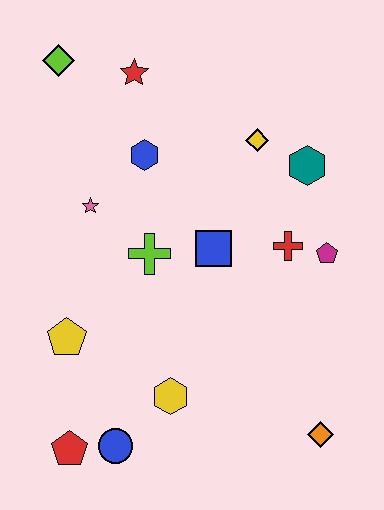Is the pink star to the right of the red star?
No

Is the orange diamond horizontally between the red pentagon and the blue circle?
No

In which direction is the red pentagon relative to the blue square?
The red pentagon is below the blue square.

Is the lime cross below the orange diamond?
No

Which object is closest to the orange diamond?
The yellow hexagon is closest to the orange diamond.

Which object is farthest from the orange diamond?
The lime diamond is farthest from the orange diamond.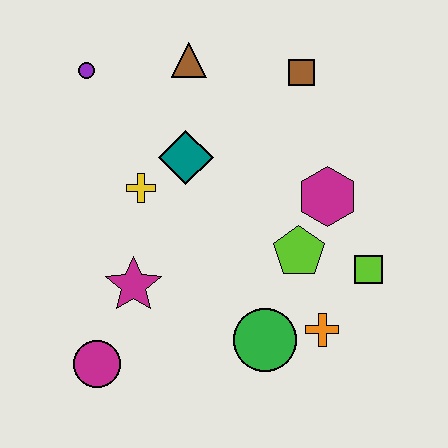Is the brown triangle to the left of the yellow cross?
No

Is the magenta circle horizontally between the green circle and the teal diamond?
No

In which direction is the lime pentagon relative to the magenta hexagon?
The lime pentagon is below the magenta hexagon.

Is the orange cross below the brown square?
Yes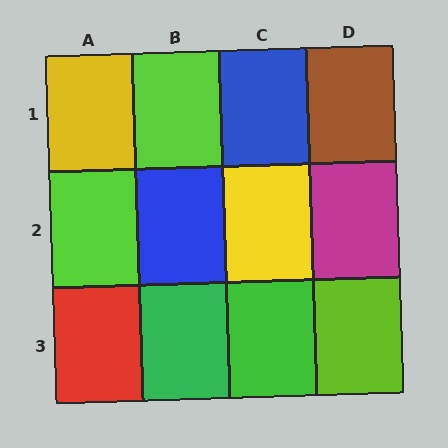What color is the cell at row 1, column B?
Lime.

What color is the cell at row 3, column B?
Green.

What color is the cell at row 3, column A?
Red.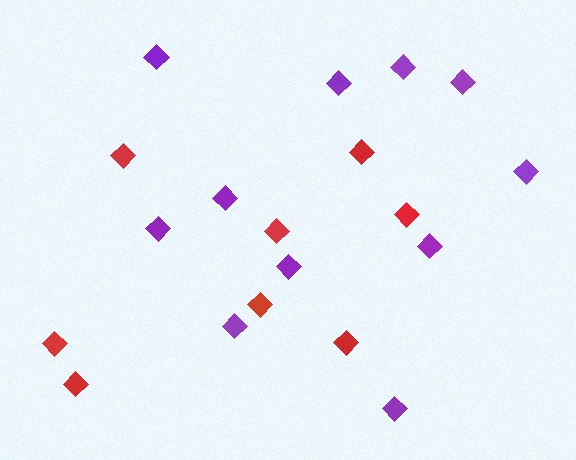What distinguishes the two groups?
There are 2 groups: one group of red diamonds (8) and one group of purple diamonds (11).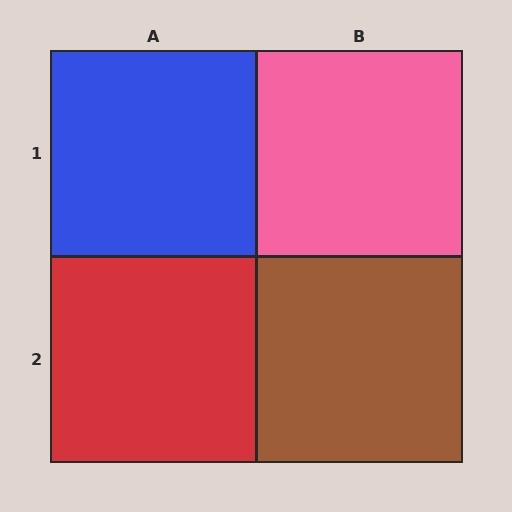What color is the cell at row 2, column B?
Brown.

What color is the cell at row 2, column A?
Red.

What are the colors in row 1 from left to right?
Blue, pink.